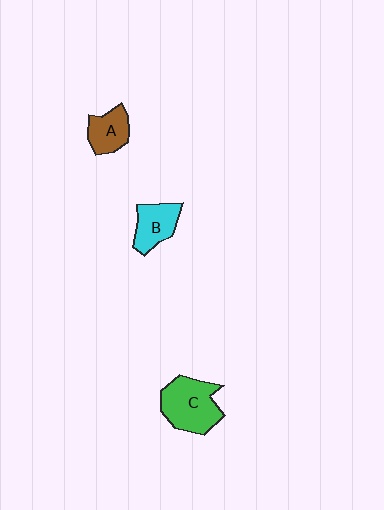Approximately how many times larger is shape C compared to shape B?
Approximately 1.5 times.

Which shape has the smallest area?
Shape A (brown).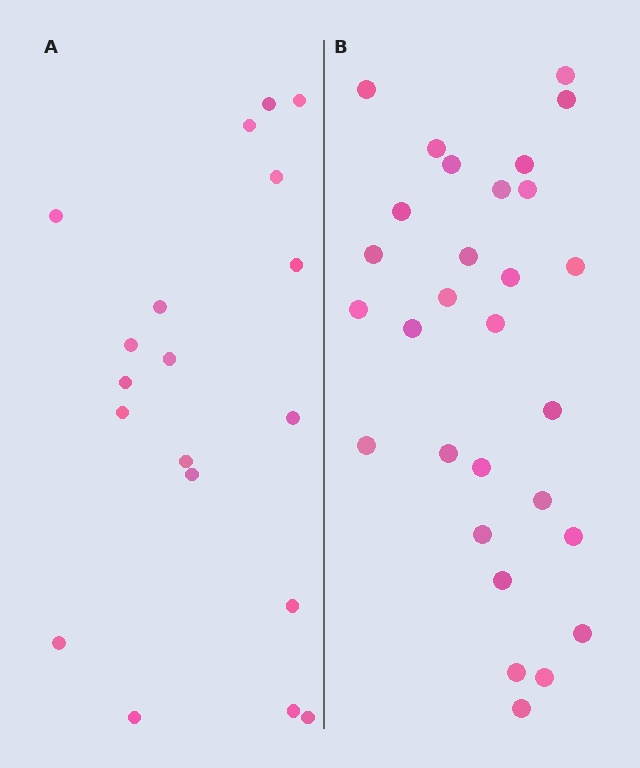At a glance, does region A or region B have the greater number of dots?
Region B (the right region) has more dots.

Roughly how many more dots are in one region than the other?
Region B has roughly 10 or so more dots than region A.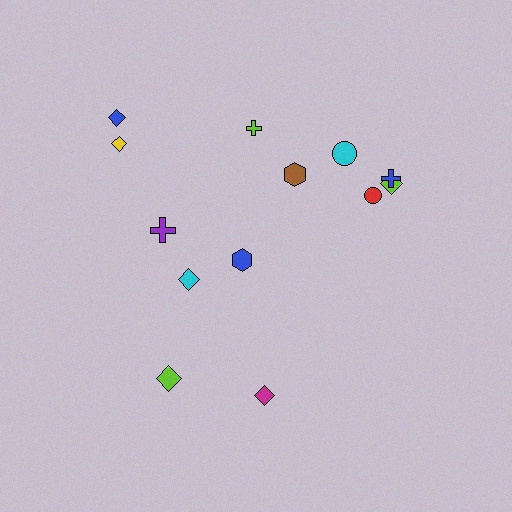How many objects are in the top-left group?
There are 3 objects.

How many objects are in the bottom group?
There are 4 objects.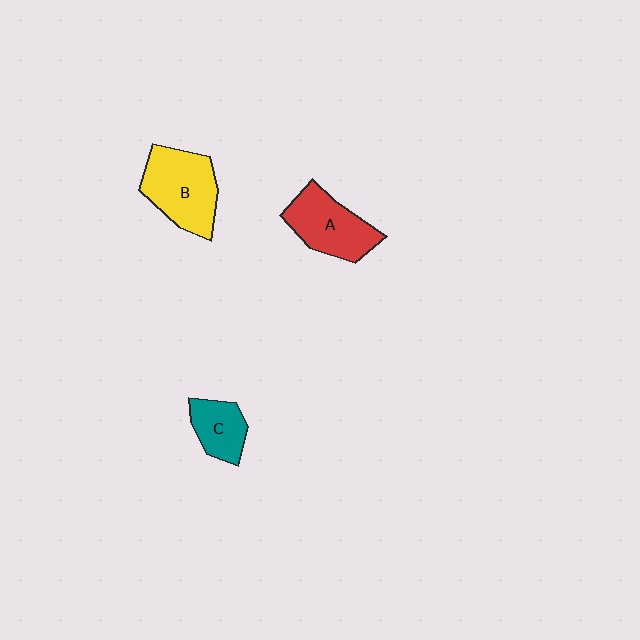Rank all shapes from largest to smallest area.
From largest to smallest: B (yellow), A (red), C (teal).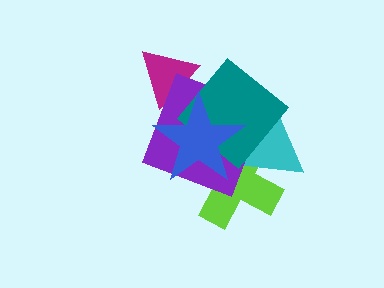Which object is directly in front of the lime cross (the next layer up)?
The cyan triangle is directly in front of the lime cross.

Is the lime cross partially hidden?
Yes, it is partially covered by another shape.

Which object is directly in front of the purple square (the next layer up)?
The teal diamond is directly in front of the purple square.